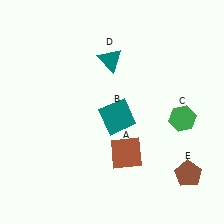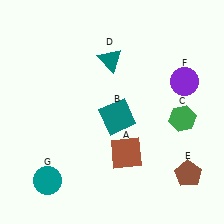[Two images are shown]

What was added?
A purple circle (F), a teal circle (G) were added in Image 2.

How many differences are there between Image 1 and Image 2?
There are 2 differences between the two images.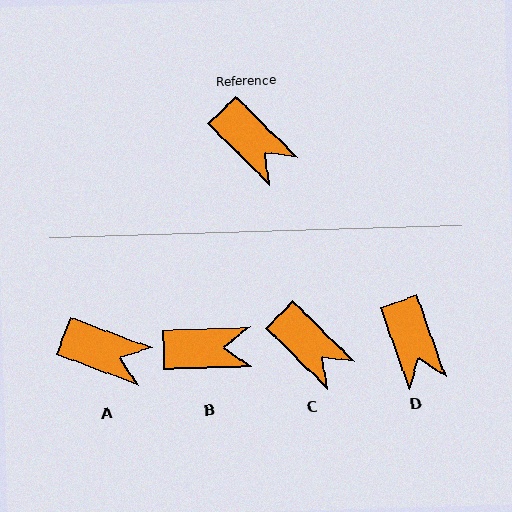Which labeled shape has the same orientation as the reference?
C.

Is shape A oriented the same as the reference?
No, it is off by about 24 degrees.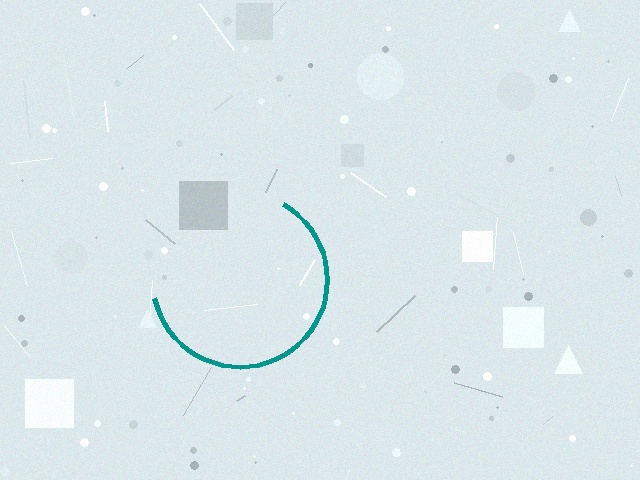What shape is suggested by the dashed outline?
The dashed outline suggests a circle.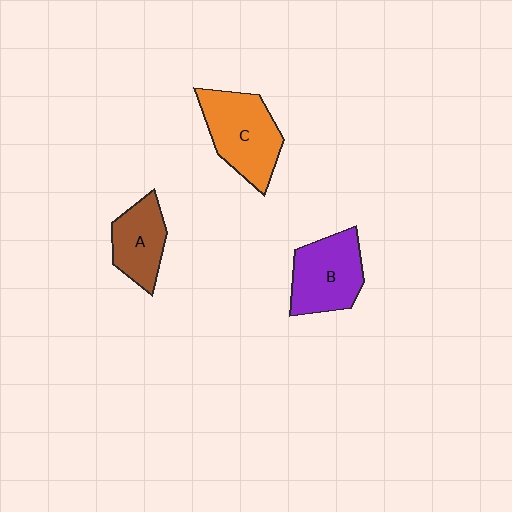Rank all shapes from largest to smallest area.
From largest to smallest: C (orange), B (purple), A (brown).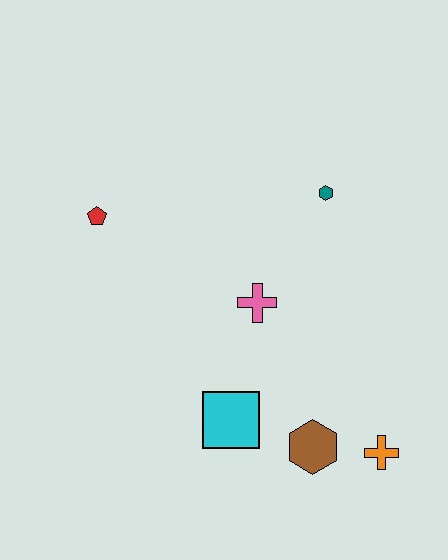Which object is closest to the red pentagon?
The pink cross is closest to the red pentagon.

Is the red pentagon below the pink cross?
No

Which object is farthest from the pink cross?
The orange cross is farthest from the pink cross.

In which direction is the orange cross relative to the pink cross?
The orange cross is below the pink cross.